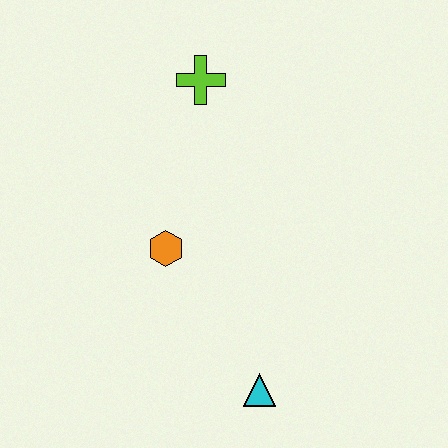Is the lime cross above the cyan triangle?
Yes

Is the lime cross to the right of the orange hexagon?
Yes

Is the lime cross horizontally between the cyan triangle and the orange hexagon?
Yes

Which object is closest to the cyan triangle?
The orange hexagon is closest to the cyan triangle.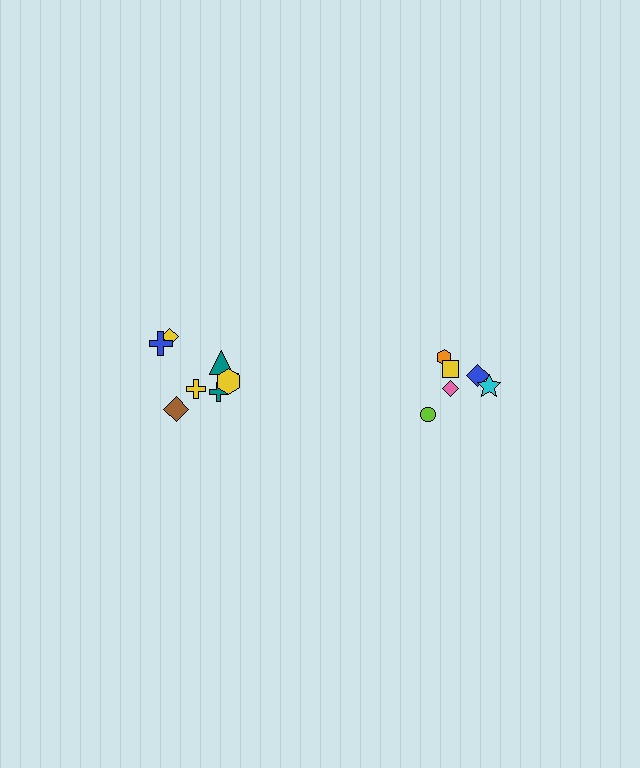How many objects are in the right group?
There are 6 objects.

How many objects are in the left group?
There are 8 objects.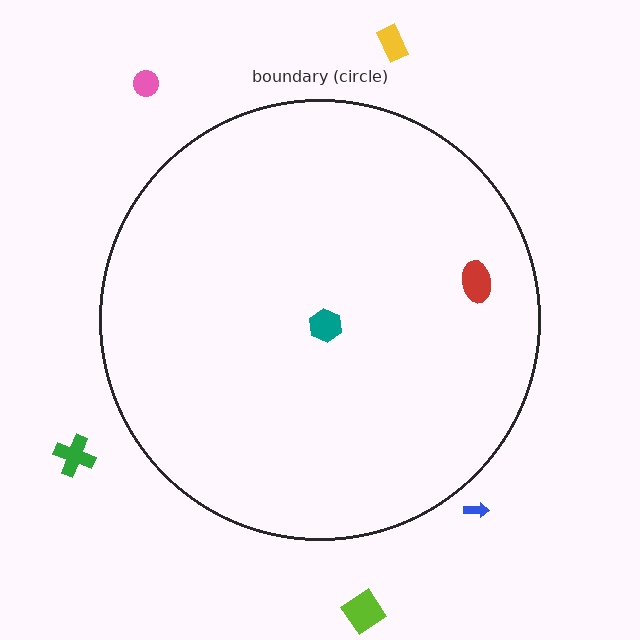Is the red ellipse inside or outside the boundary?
Inside.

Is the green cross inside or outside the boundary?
Outside.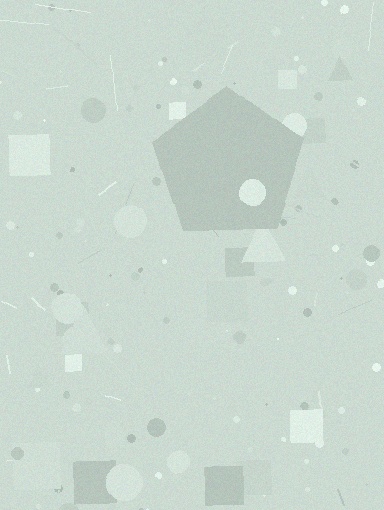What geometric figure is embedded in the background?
A pentagon is embedded in the background.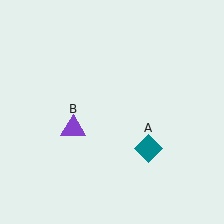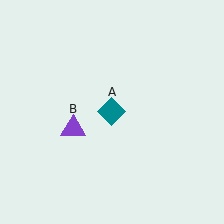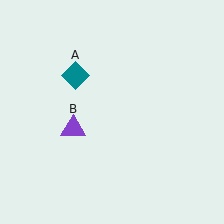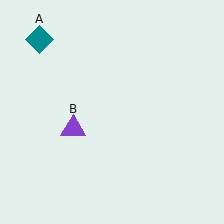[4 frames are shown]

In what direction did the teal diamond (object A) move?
The teal diamond (object A) moved up and to the left.